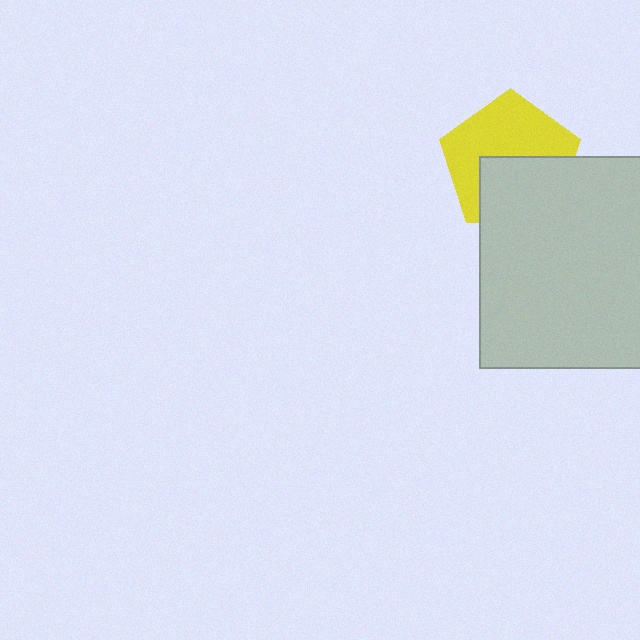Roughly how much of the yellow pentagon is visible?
About half of it is visible (roughly 56%).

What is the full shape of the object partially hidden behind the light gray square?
The partially hidden object is a yellow pentagon.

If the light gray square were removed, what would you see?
You would see the complete yellow pentagon.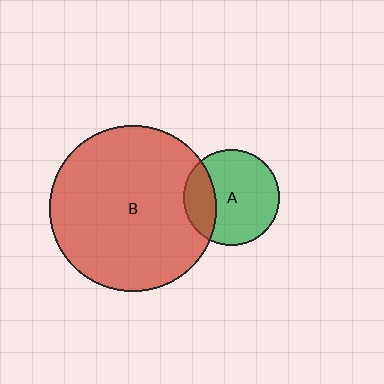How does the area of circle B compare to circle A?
Approximately 3.0 times.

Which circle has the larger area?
Circle B (red).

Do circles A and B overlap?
Yes.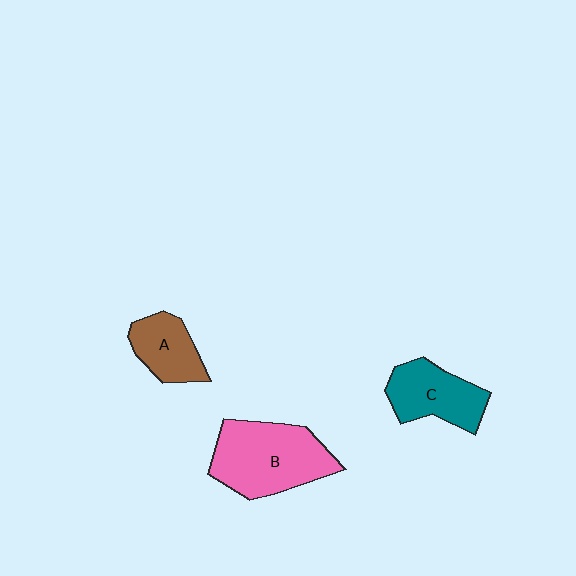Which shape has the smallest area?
Shape A (brown).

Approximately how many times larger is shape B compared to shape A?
Approximately 1.9 times.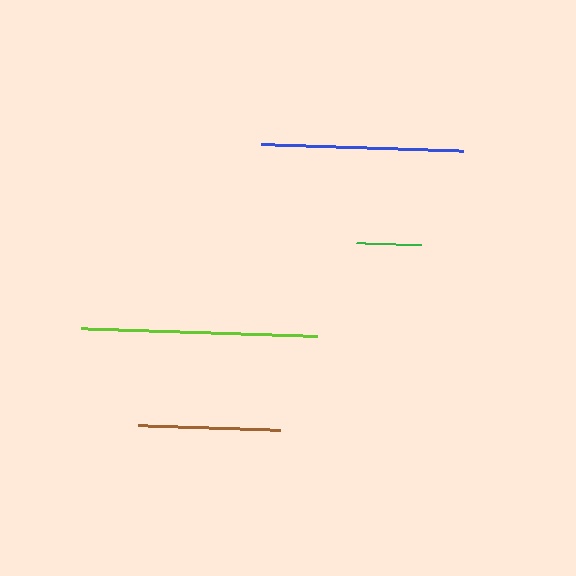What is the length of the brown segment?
The brown segment is approximately 142 pixels long.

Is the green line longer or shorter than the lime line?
The lime line is longer than the green line.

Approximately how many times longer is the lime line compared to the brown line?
The lime line is approximately 1.7 times the length of the brown line.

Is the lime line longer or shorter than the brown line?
The lime line is longer than the brown line.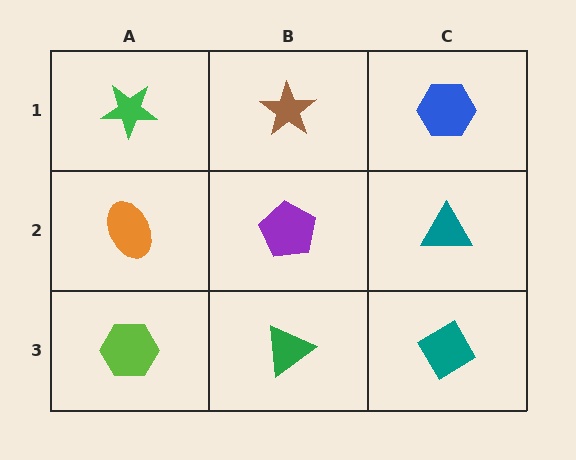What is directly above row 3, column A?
An orange ellipse.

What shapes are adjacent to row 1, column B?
A purple pentagon (row 2, column B), a green star (row 1, column A), a blue hexagon (row 1, column C).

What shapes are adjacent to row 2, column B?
A brown star (row 1, column B), a green triangle (row 3, column B), an orange ellipse (row 2, column A), a teal triangle (row 2, column C).